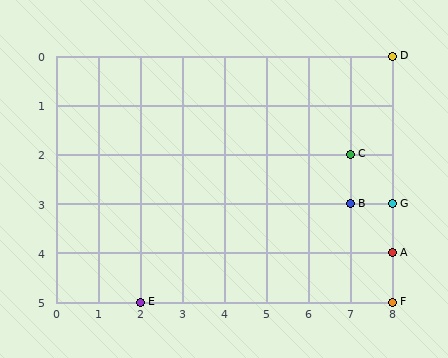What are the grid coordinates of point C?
Point C is at grid coordinates (7, 2).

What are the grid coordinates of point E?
Point E is at grid coordinates (2, 5).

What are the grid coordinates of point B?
Point B is at grid coordinates (7, 3).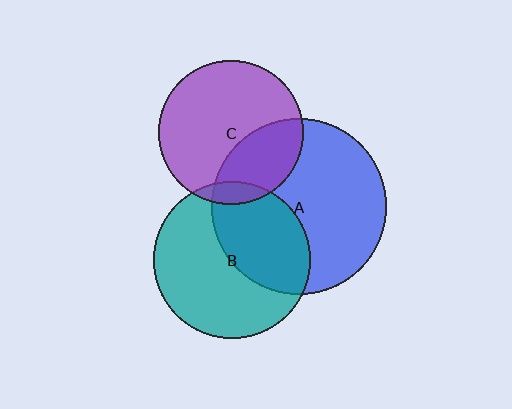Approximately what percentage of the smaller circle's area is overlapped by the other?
Approximately 30%.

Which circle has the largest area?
Circle A (blue).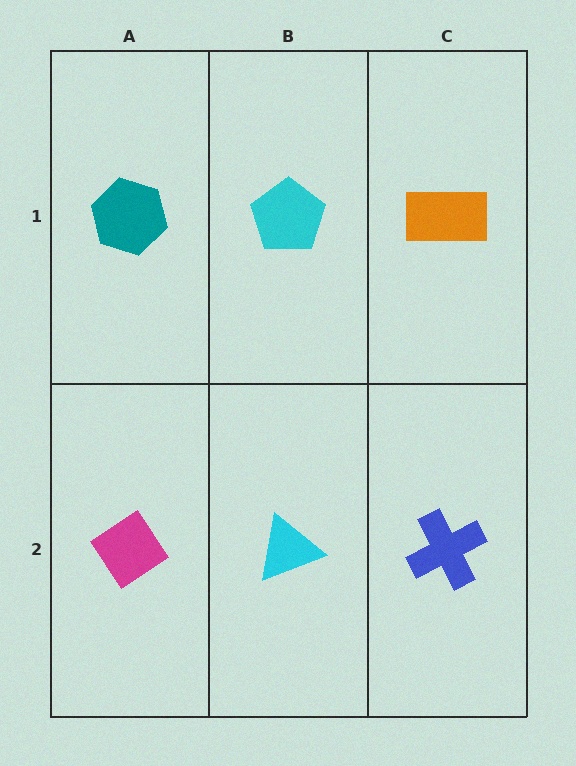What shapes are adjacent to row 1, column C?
A blue cross (row 2, column C), a cyan pentagon (row 1, column B).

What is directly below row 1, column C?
A blue cross.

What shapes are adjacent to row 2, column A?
A teal hexagon (row 1, column A), a cyan triangle (row 2, column B).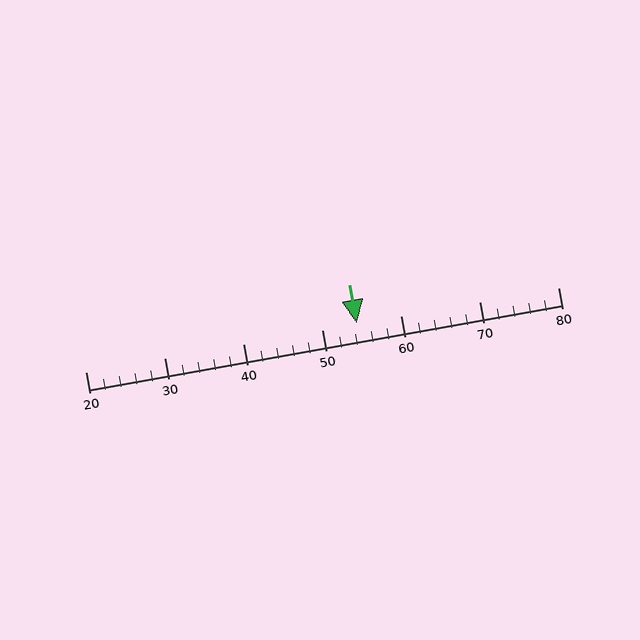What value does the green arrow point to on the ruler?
The green arrow points to approximately 54.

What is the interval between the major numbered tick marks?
The major tick marks are spaced 10 units apart.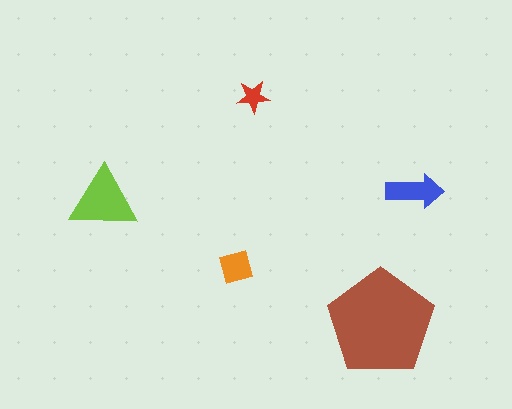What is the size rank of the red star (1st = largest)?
5th.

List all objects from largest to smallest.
The brown pentagon, the lime triangle, the blue arrow, the orange square, the red star.